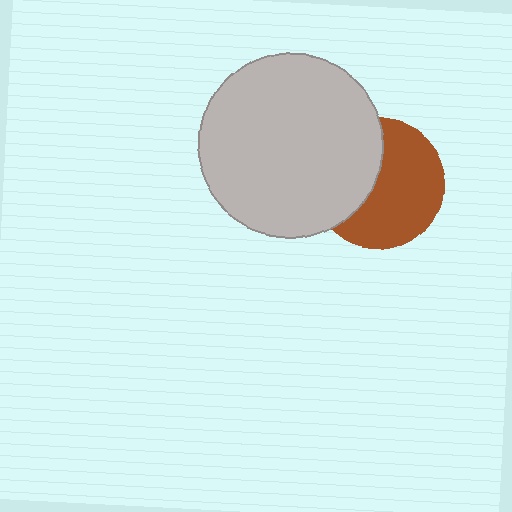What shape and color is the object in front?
The object in front is a light gray circle.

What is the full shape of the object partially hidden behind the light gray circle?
The partially hidden object is a brown circle.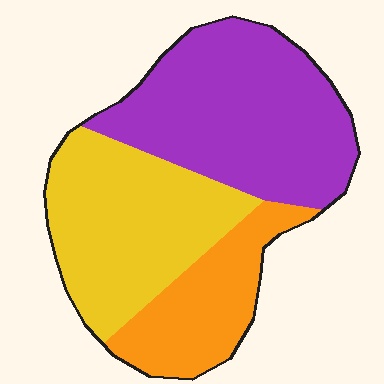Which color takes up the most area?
Purple, at roughly 45%.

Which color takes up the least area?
Orange, at roughly 20%.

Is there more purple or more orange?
Purple.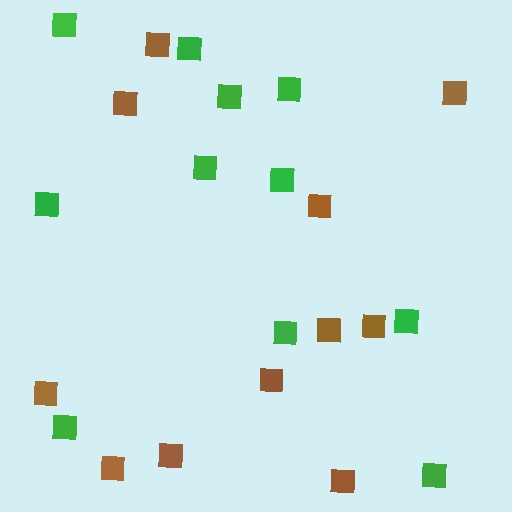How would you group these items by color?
There are 2 groups: one group of brown squares (11) and one group of green squares (11).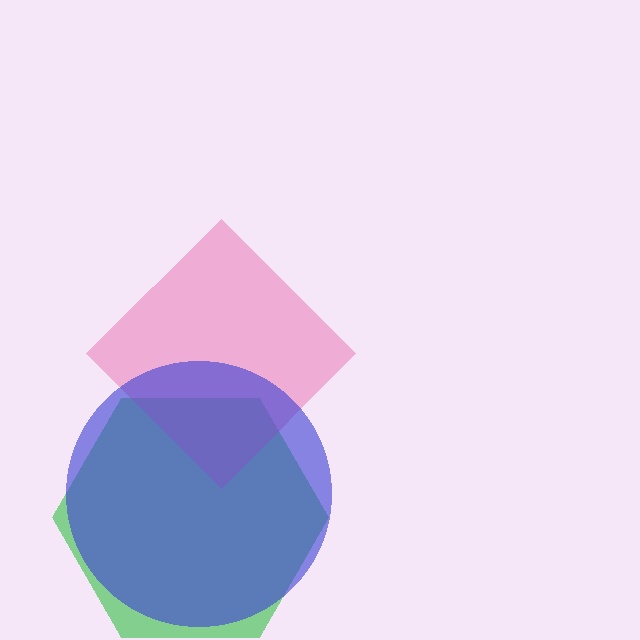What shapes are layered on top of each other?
The layered shapes are: a green hexagon, a pink diamond, a blue circle.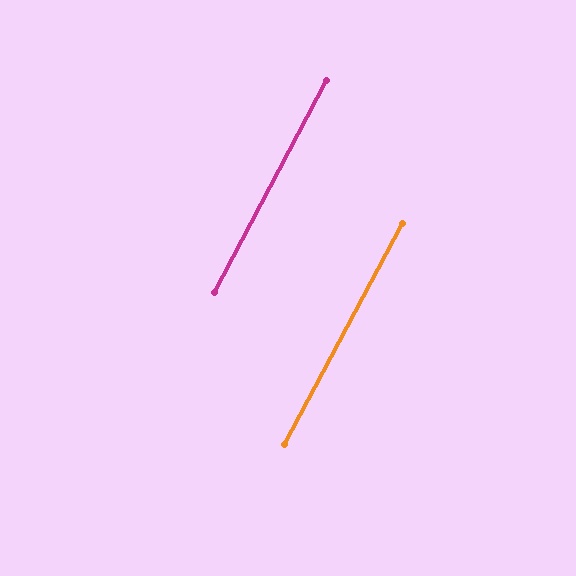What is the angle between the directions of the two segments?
Approximately 0 degrees.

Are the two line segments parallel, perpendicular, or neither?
Parallel — their directions differ by only 0.1°.